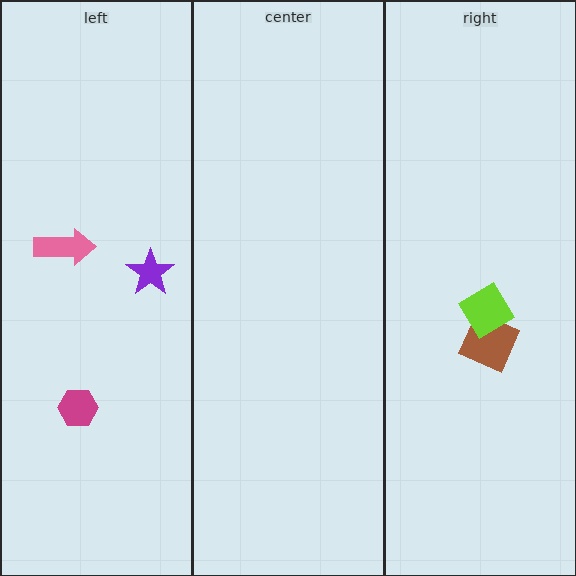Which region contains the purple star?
The left region.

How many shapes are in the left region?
3.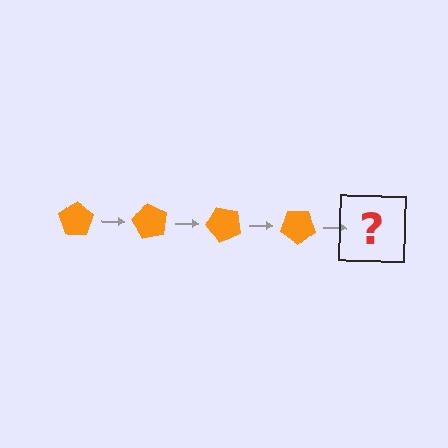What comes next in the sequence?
The next element should be an orange pentagon rotated 240 degrees.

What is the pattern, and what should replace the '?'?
The pattern is that the pentagon rotates 60 degrees each step. The '?' should be an orange pentagon rotated 240 degrees.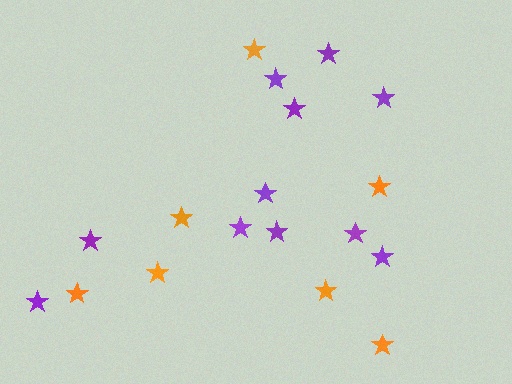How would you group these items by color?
There are 2 groups: one group of orange stars (7) and one group of purple stars (11).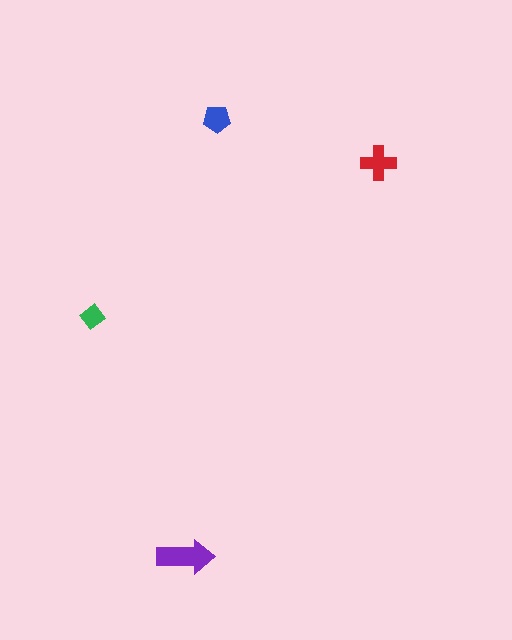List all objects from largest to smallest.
The purple arrow, the red cross, the blue pentagon, the green diamond.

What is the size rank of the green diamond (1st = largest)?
4th.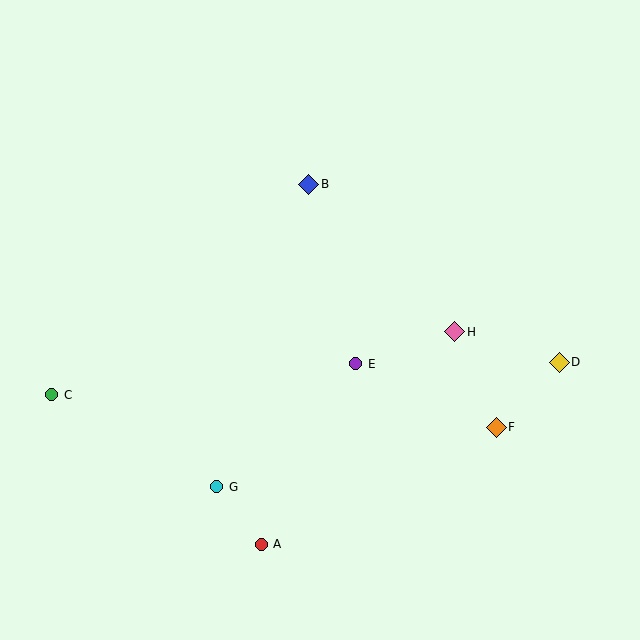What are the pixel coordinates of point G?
Point G is at (216, 487).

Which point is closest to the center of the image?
Point E at (356, 364) is closest to the center.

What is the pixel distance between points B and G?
The distance between B and G is 316 pixels.